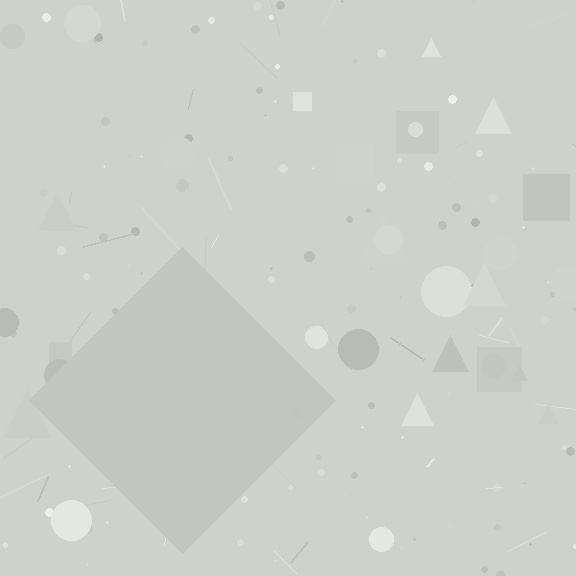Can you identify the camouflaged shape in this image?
The camouflaged shape is a diamond.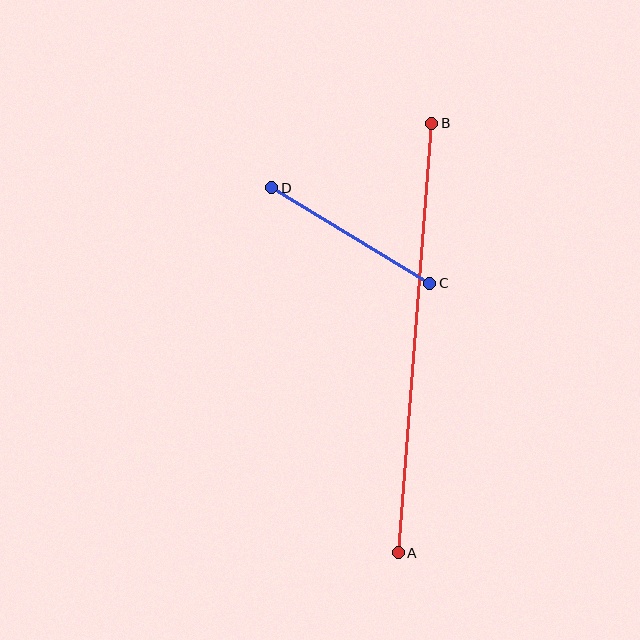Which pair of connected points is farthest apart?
Points A and B are farthest apart.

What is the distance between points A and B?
The distance is approximately 431 pixels.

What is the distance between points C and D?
The distance is approximately 184 pixels.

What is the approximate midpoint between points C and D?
The midpoint is at approximately (351, 236) pixels.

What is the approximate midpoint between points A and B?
The midpoint is at approximately (415, 338) pixels.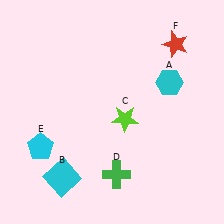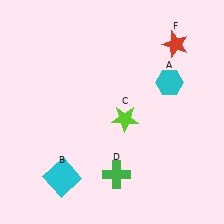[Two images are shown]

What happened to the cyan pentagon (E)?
The cyan pentagon (E) was removed in Image 2. It was in the bottom-left area of Image 1.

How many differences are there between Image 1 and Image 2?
There is 1 difference between the two images.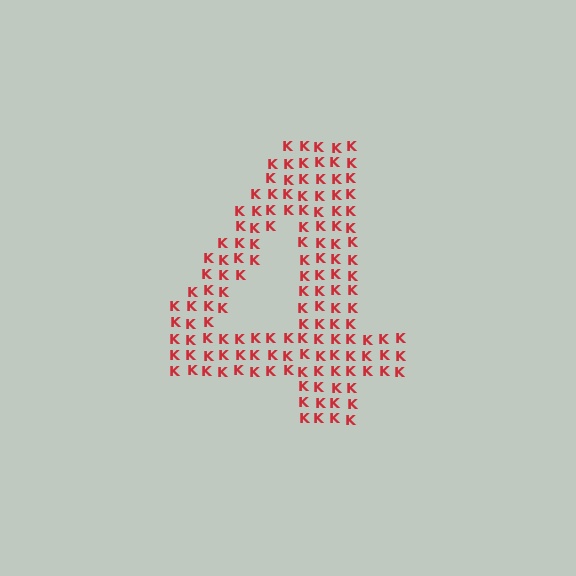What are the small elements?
The small elements are letter K's.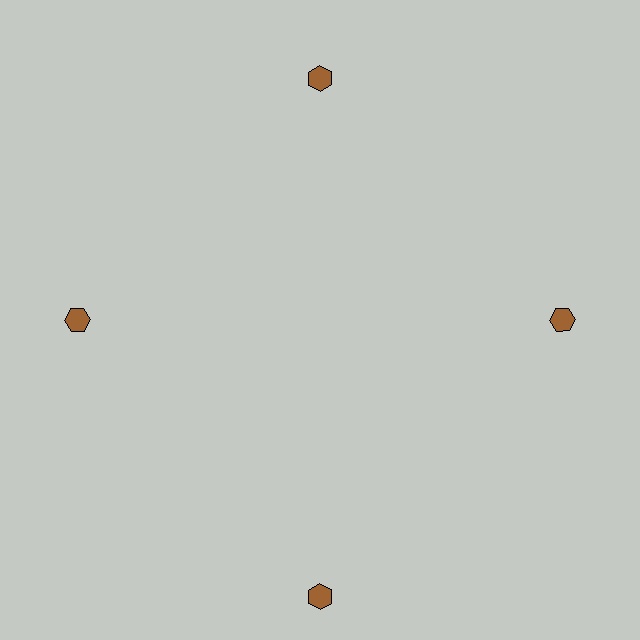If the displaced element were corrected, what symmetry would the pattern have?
It would have 4-fold rotational symmetry — the pattern would map onto itself every 90 degrees.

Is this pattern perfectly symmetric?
No. The 4 brown hexagons are arranged in a ring, but one element near the 6 o'clock position is pushed outward from the center, breaking the 4-fold rotational symmetry.